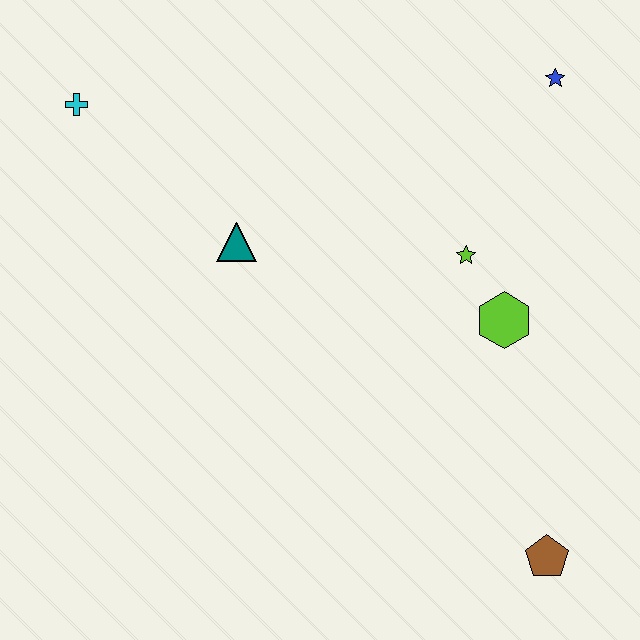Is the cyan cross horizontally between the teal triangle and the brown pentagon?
No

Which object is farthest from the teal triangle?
The brown pentagon is farthest from the teal triangle.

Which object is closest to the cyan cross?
The teal triangle is closest to the cyan cross.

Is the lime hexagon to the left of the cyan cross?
No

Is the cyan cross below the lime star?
No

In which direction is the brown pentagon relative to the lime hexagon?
The brown pentagon is below the lime hexagon.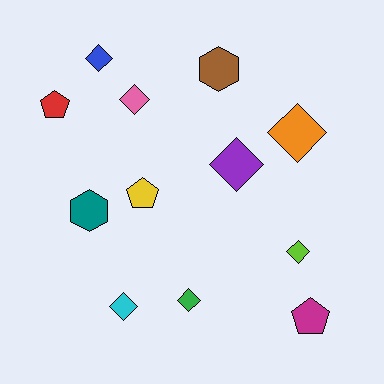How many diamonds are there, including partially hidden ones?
There are 7 diamonds.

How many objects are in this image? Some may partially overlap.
There are 12 objects.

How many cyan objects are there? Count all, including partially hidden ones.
There is 1 cyan object.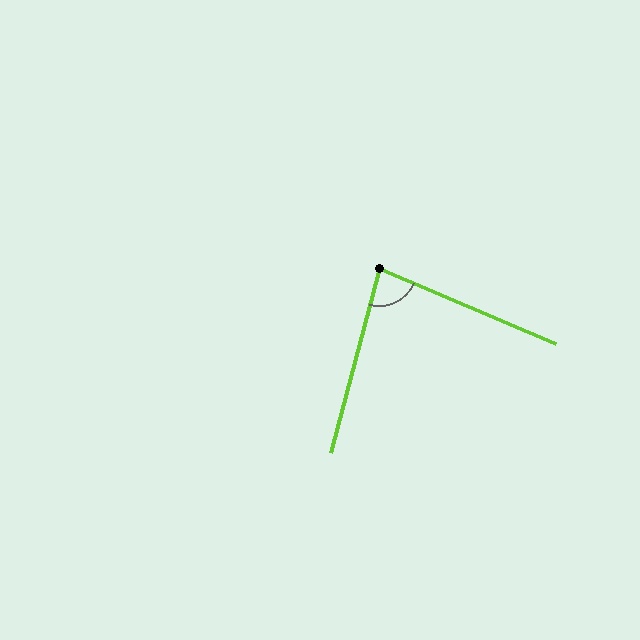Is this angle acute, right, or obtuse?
It is acute.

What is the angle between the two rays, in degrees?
Approximately 82 degrees.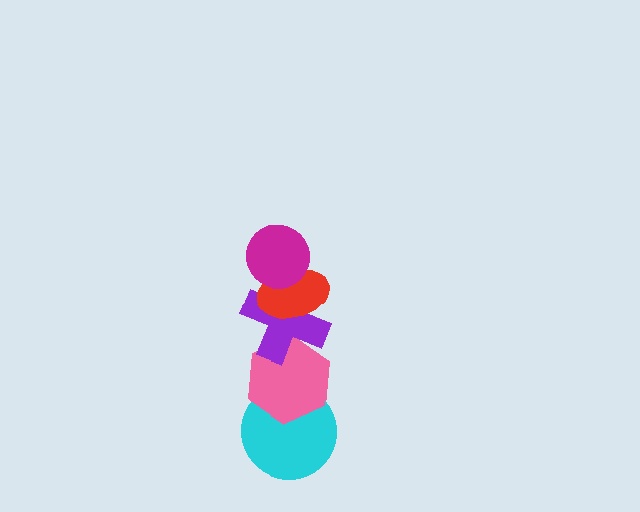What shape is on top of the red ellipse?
The magenta circle is on top of the red ellipse.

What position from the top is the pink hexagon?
The pink hexagon is 4th from the top.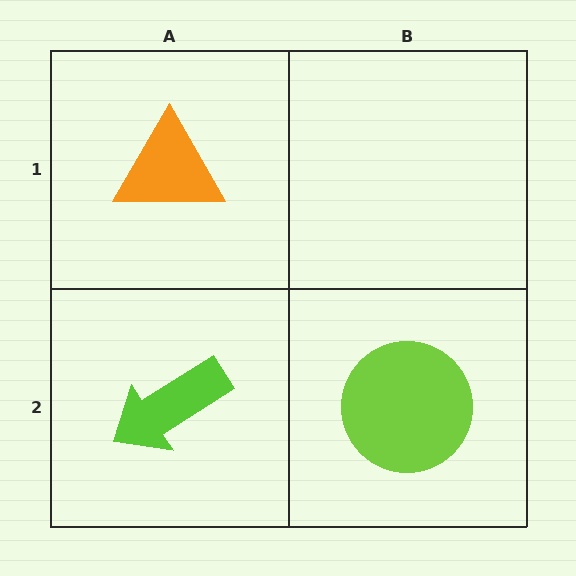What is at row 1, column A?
An orange triangle.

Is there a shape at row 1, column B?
No, that cell is empty.